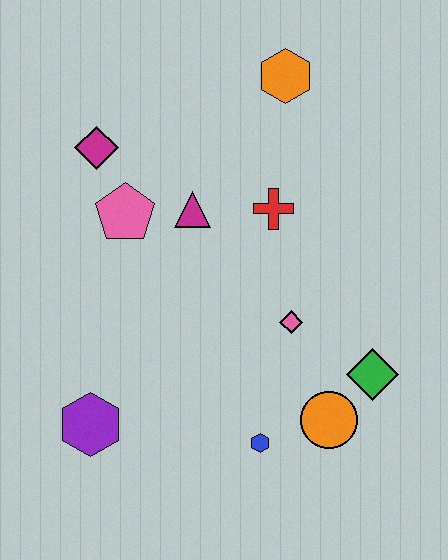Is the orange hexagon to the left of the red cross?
No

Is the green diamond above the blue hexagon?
Yes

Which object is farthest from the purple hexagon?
The orange hexagon is farthest from the purple hexagon.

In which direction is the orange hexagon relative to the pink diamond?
The orange hexagon is above the pink diamond.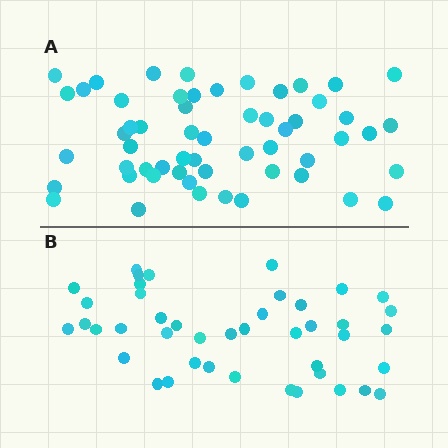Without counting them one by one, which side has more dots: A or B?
Region A (the top region) has more dots.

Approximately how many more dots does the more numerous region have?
Region A has approximately 15 more dots than region B.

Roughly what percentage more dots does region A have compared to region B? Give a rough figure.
About 30% more.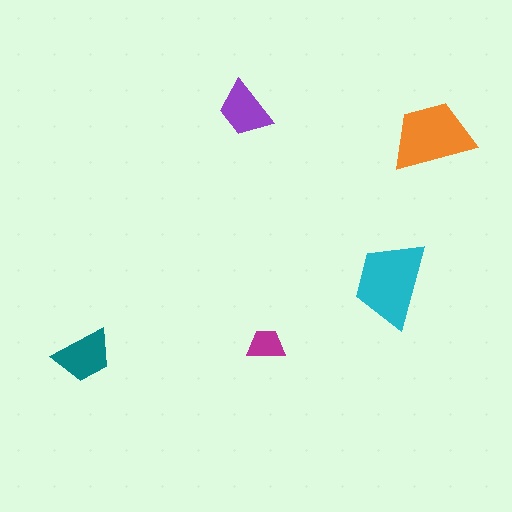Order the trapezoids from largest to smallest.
the cyan one, the orange one, the teal one, the purple one, the magenta one.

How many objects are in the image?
There are 5 objects in the image.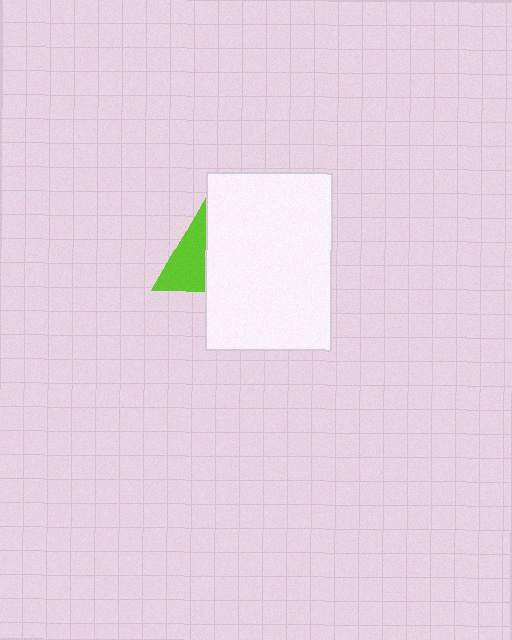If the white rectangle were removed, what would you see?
You would see the complete lime triangle.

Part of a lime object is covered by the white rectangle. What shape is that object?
It is a triangle.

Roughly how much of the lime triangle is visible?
A small part of it is visible (roughly 42%).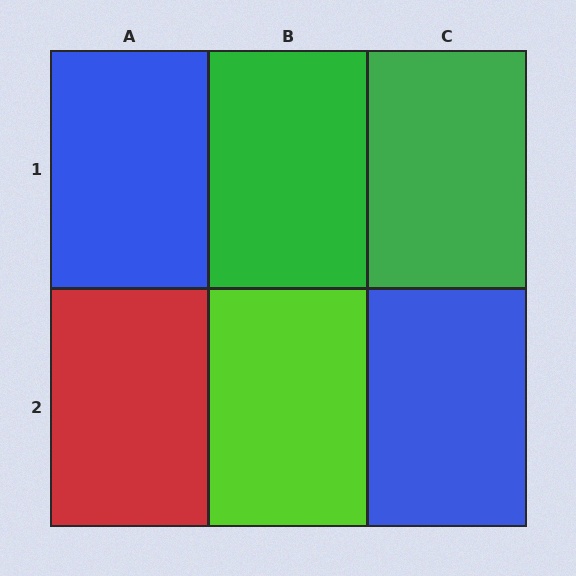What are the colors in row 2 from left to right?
Red, lime, blue.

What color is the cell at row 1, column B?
Green.